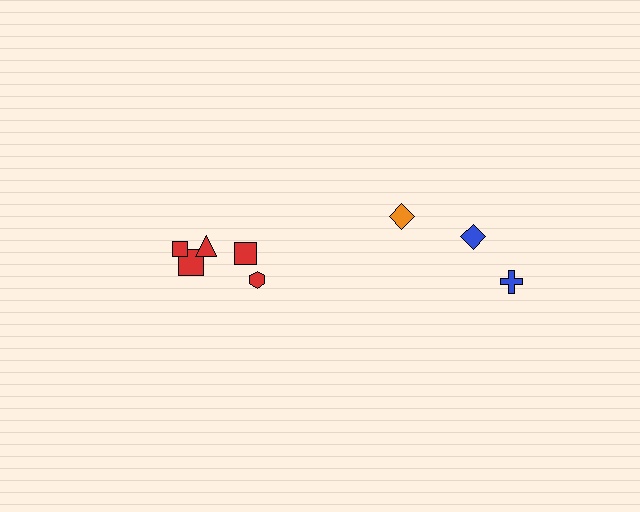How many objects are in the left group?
There are 5 objects.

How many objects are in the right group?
There are 3 objects.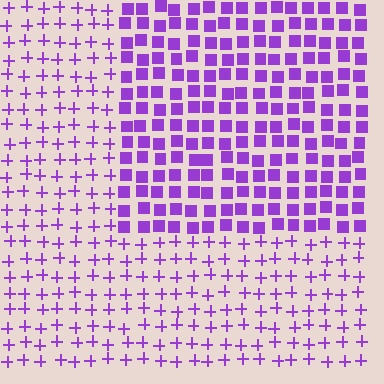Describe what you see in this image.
The image is filled with small purple elements arranged in a uniform grid. A rectangle-shaped region contains squares, while the surrounding area contains plus signs. The boundary is defined purely by the change in element shape.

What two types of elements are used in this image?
The image uses squares inside the rectangle region and plus signs outside it.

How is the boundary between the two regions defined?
The boundary is defined by a change in element shape: squares inside vs. plus signs outside. All elements share the same color and spacing.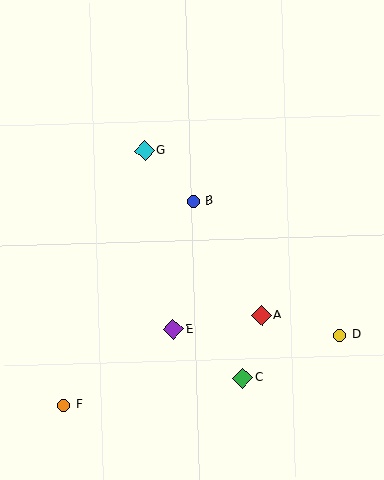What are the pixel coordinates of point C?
Point C is at (243, 378).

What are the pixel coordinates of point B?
Point B is at (193, 201).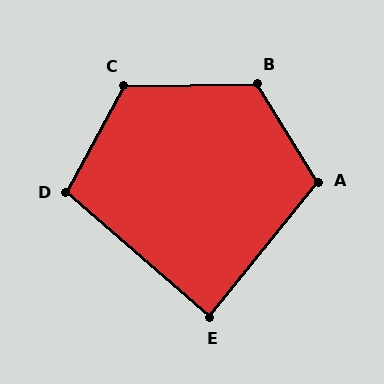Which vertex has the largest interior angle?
B, at approximately 121 degrees.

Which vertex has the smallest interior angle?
E, at approximately 88 degrees.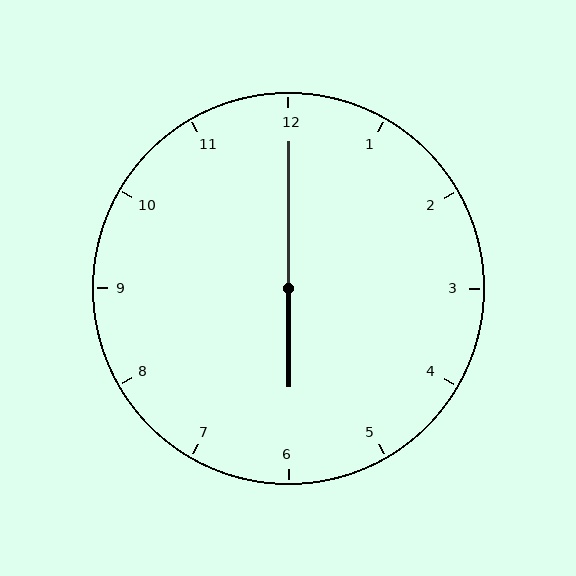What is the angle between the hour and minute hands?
Approximately 180 degrees.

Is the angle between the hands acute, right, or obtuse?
It is obtuse.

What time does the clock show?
6:00.